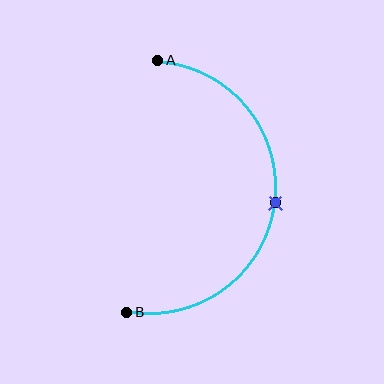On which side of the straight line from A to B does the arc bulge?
The arc bulges to the right of the straight line connecting A and B.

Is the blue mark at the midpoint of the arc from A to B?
Yes. The blue mark lies on the arc at equal arc-length from both A and B — it is the arc midpoint.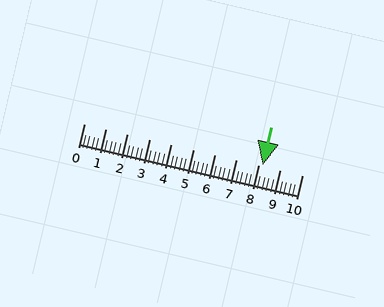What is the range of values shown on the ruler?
The ruler shows values from 0 to 10.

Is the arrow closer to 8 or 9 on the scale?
The arrow is closer to 8.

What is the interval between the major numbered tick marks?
The major tick marks are spaced 1 units apart.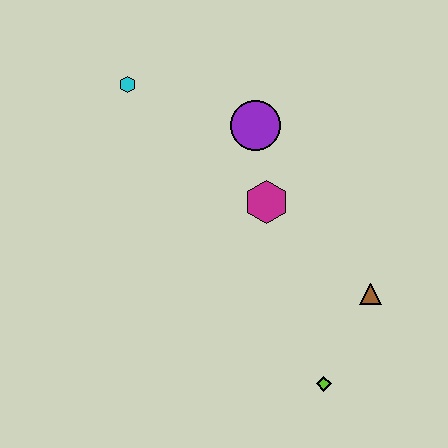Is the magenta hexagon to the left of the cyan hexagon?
No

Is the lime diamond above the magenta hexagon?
No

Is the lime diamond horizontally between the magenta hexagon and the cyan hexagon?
No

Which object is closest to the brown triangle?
The lime diamond is closest to the brown triangle.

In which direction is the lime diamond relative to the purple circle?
The lime diamond is below the purple circle.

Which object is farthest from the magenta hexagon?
The lime diamond is farthest from the magenta hexagon.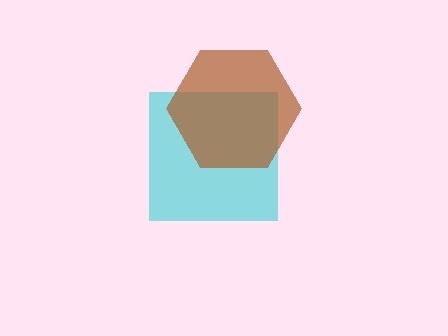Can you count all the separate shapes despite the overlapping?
Yes, there are 2 separate shapes.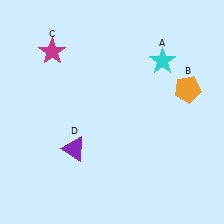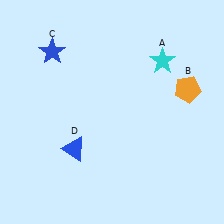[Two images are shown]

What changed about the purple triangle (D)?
In Image 1, D is purple. In Image 2, it changed to blue.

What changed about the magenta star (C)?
In Image 1, C is magenta. In Image 2, it changed to blue.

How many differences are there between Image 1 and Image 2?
There are 2 differences between the two images.